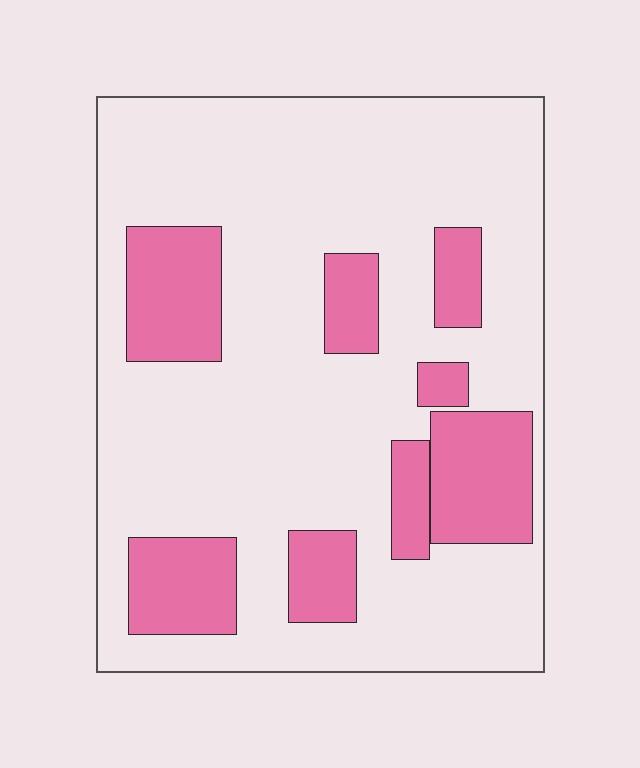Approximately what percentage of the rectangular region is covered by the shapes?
Approximately 25%.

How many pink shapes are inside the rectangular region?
8.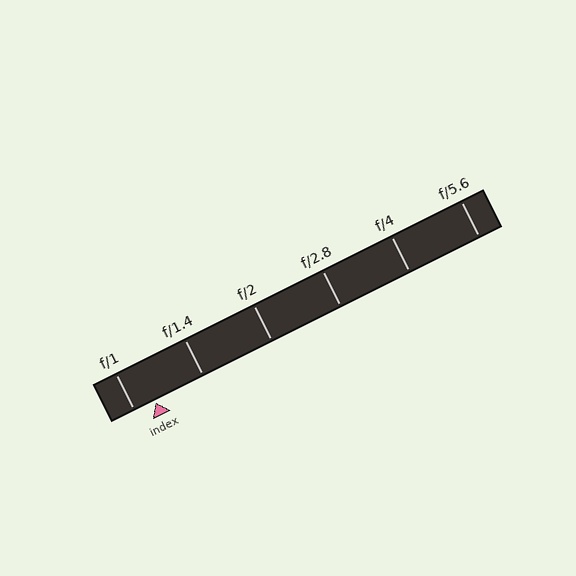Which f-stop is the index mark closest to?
The index mark is closest to f/1.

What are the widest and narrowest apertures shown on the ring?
The widest aperture shown is f/1 and the narrowest is f/5.6.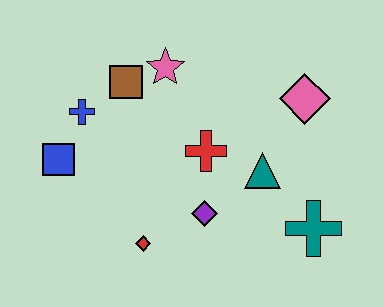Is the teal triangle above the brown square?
No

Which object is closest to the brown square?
The pink star is closest to the brown square.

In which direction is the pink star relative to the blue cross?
The pink star is to the right of the blue cross.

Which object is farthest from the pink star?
The teal cross is farthest from the pink star.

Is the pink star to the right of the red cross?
No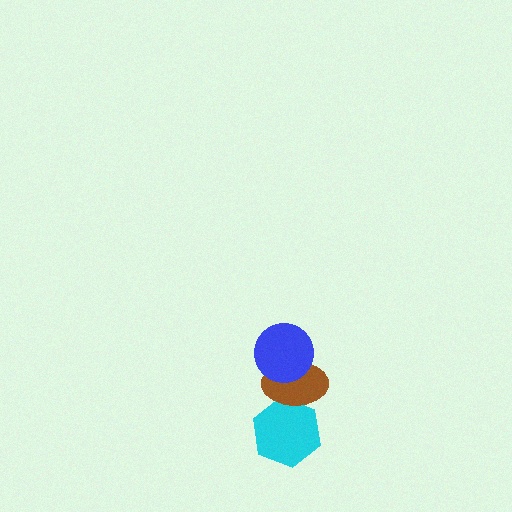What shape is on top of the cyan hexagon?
The brown ellipse is on top of the cyan hexagon.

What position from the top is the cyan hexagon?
The cyan hexagon is 3rd from the top.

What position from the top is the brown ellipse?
The brown ellipse is 2nd from the top.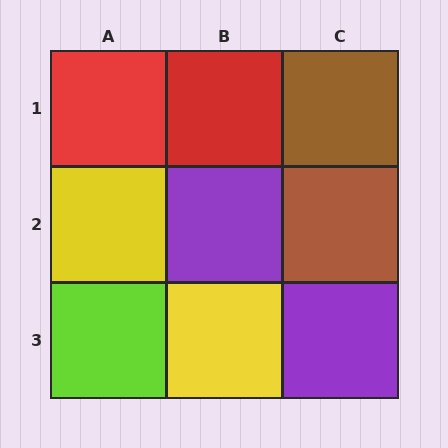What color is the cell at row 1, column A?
Red.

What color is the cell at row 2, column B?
Purple.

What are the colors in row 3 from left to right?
Lime, yellow, purple.